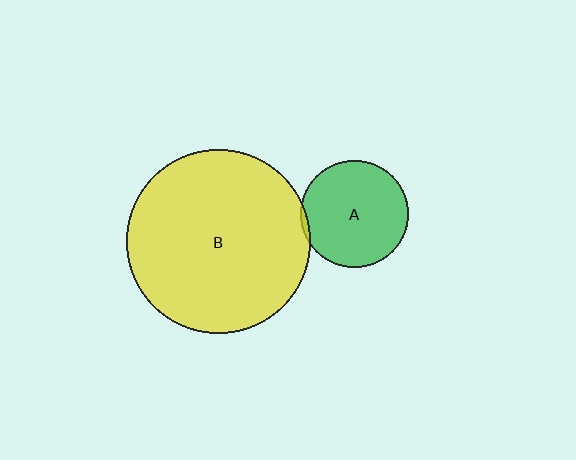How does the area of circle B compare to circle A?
Approximately 2.9 times.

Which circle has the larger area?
Circle B (yellow).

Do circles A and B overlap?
Yes.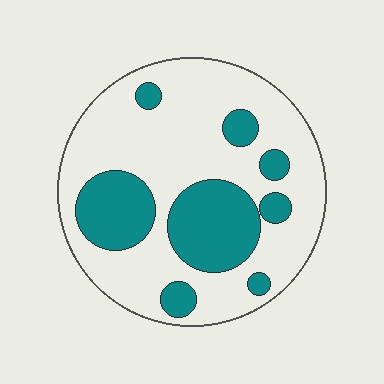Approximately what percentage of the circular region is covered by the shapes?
Approximately 30%.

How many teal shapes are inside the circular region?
8.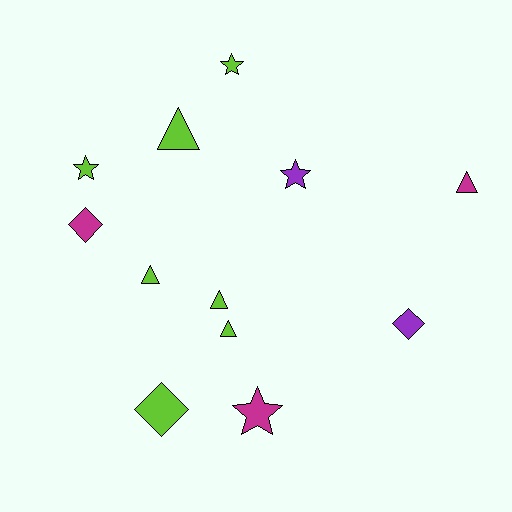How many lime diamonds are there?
There is 1 lime diamond.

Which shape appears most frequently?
Triangle, with 5 objects.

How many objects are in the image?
There are 12 objects.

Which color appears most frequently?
Lime, with 7 objects.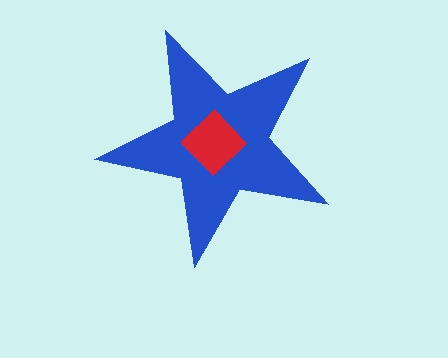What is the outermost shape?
The blue star.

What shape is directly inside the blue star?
The red diamond.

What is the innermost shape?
The red diamond.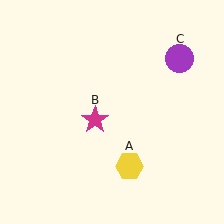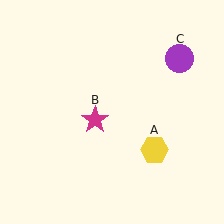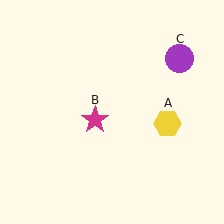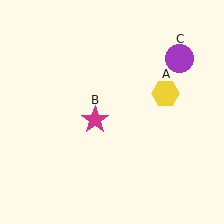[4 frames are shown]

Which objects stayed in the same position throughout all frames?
Magenta star (object B) and purple circle (object C) remained stationary.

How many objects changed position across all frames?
1 object changed position: yellow hexagon (object A).